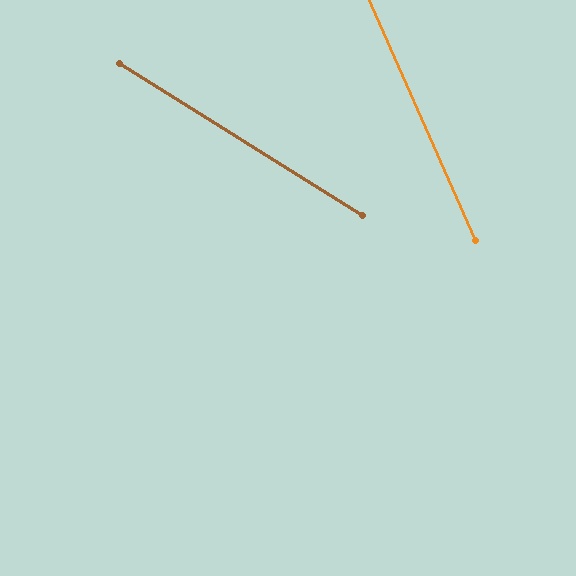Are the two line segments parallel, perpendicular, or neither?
Neither parallel nor perpendicular — they differ by about 34°.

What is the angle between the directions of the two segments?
Approximately 34 degrees.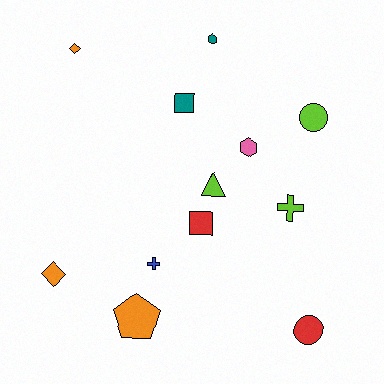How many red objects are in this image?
There are 2 red objects.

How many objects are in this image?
There are 12 objects.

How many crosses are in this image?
There are 2 crosses.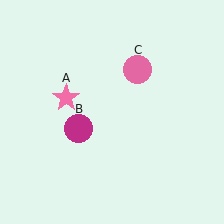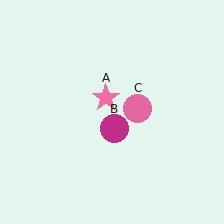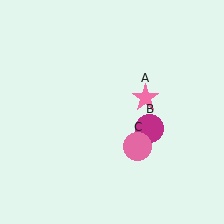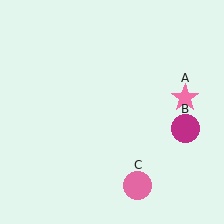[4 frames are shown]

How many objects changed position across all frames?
3 objects changed position: pink star (object A), magenta circle (object B), pink circle (object C).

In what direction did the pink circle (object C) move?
The pink circle (object C) moved down.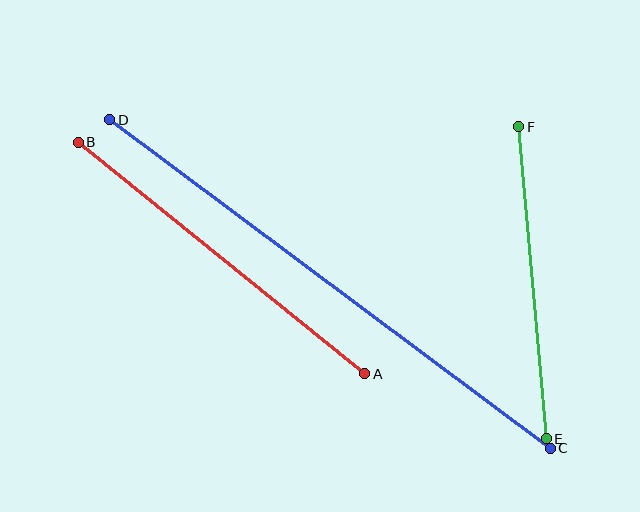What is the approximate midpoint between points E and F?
The midpoint is at approximately (532, 283) pixels.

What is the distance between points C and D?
The distance is approximately 549 pixels.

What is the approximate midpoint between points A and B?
The midpoint is at approximately (221, 258) pixels.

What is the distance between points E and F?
The distance is approximately 314 pixels.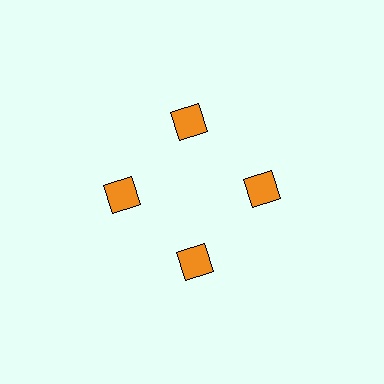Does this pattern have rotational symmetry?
Yes, this pattern has 4-fold rotational symmetry. It looks the same after rotating 90 degrees around the center.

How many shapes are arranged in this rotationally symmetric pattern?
There are 4 shapes, arranged in 4 groups of 1.